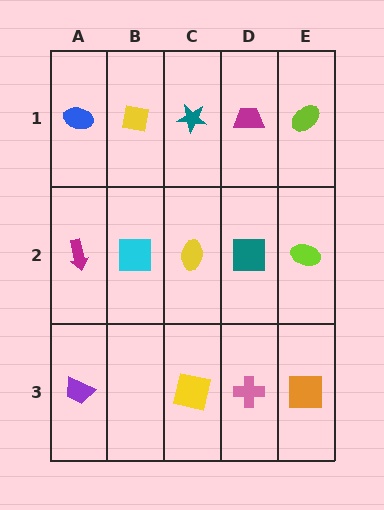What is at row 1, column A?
A blue ellipse.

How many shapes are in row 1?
5 shapes.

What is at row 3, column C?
A yellow square.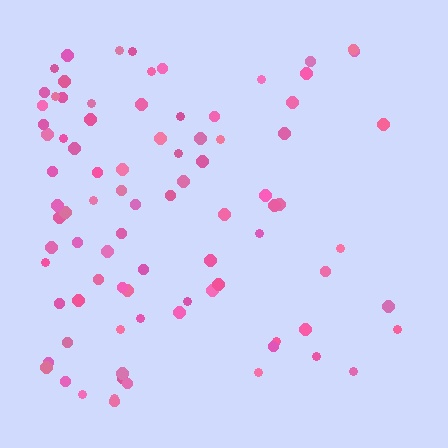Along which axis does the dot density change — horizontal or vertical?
Horizontal.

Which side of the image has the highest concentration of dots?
The left.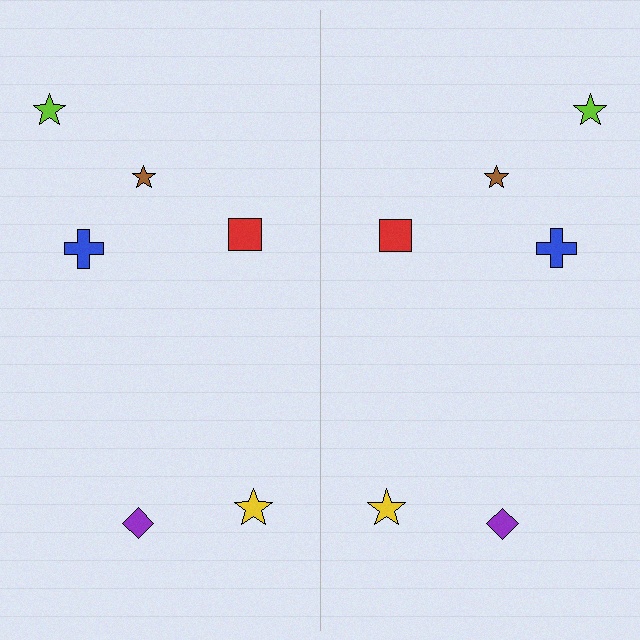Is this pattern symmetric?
Yes, this pattern has bilateral (reflection) symmetry.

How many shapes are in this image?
There are 12 shapes in this image.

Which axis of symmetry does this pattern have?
The pattern has a vertical axis of symmetry running through the center of the image.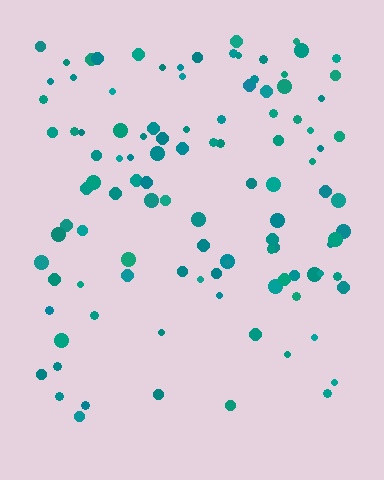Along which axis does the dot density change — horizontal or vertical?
Vertical.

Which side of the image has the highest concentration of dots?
The top.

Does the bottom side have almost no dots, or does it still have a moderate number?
Still a moderate number, just noticeably fewer than the top.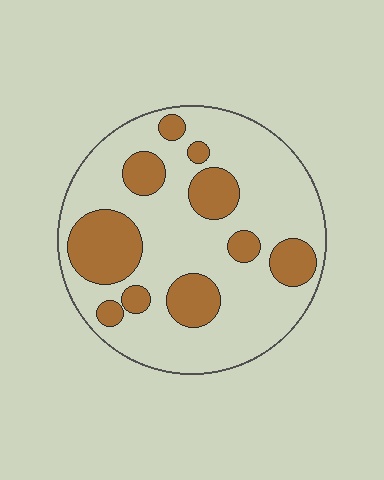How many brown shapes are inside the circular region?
10.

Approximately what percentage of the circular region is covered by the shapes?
Approximately 25%.